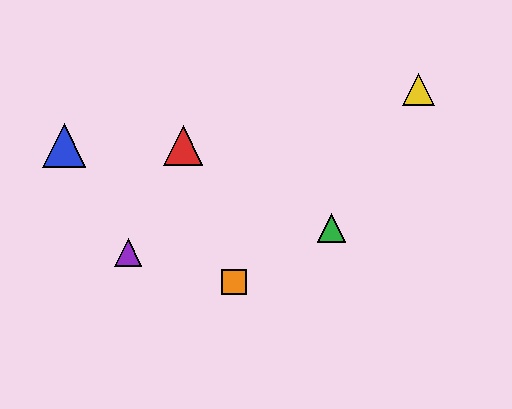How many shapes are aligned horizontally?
2 shapes (the red triangle, the blue triangle) are aligned horizontally.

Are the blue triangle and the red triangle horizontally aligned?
Yes, both are at y≈145.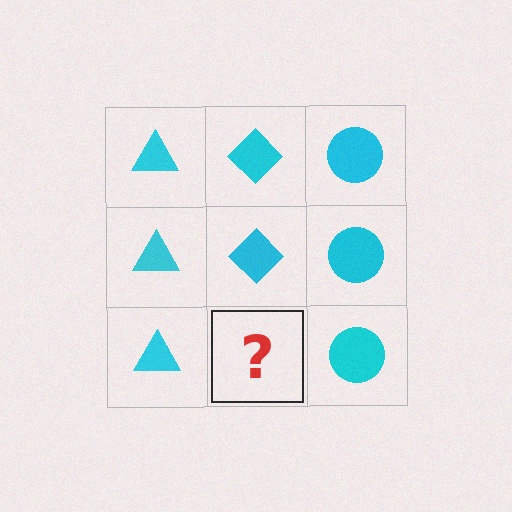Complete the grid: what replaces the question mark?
The question mark should be replaced with a cyan diamond.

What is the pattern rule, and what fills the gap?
The rule is that each column has a consistent shape. The gap should be filled with a cyan diamond.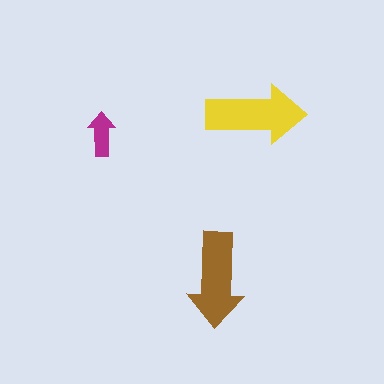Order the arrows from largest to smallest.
the yellow one, the brown one, the magenta one.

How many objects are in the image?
There are 3 objects in the image.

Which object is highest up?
The yellow arrow is topmost.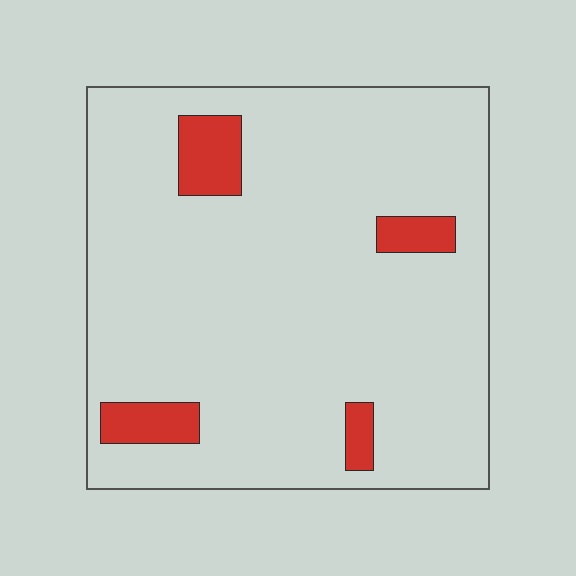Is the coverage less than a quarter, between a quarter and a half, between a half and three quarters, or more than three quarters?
Less than a quarter.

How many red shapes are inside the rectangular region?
4.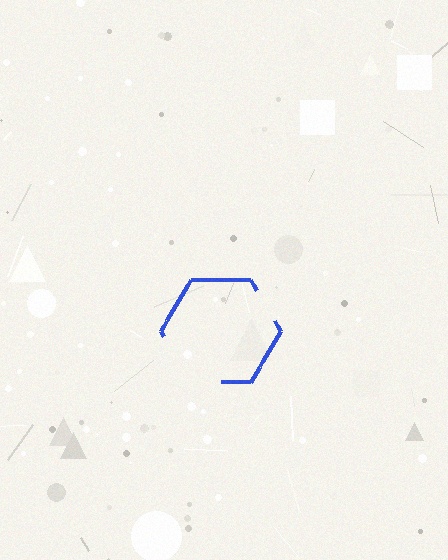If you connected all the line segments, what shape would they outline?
They would outline a hexagon.